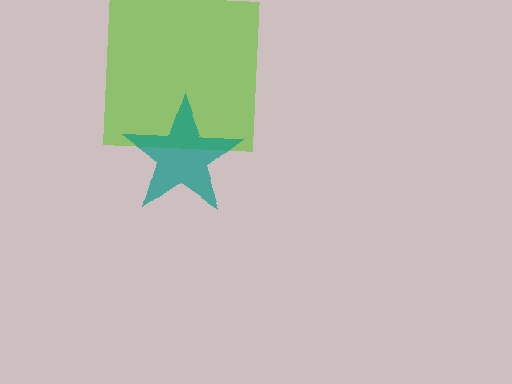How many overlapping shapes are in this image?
There are 2 overlapping shapes in the image.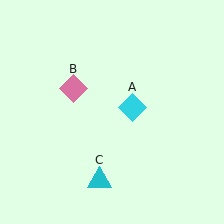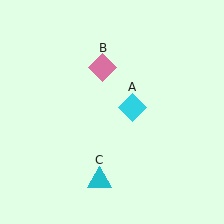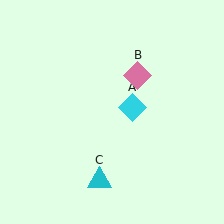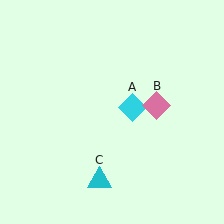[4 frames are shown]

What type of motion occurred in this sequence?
The pink diamond (object B) rotated clockwise around the center of the scene.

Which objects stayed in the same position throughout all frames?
Cyan diamond (object A) and cyan triangle (object C) remained stationary.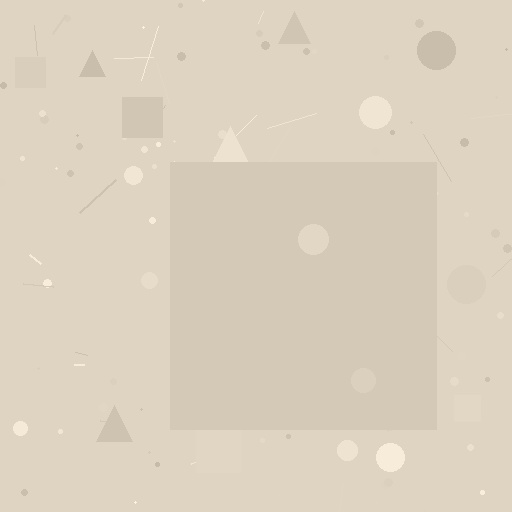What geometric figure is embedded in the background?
A square is embedded in the background.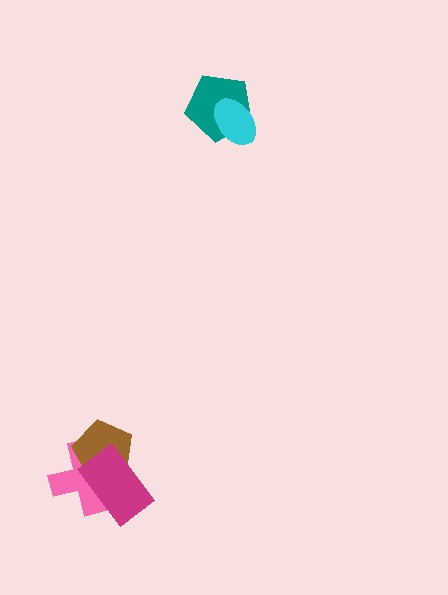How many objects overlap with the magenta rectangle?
2 objects overlap with the magenta rectangle.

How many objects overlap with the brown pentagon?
2 objects overlap with the brown pentagon.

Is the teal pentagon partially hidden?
Yes, it is partially covered by another shape.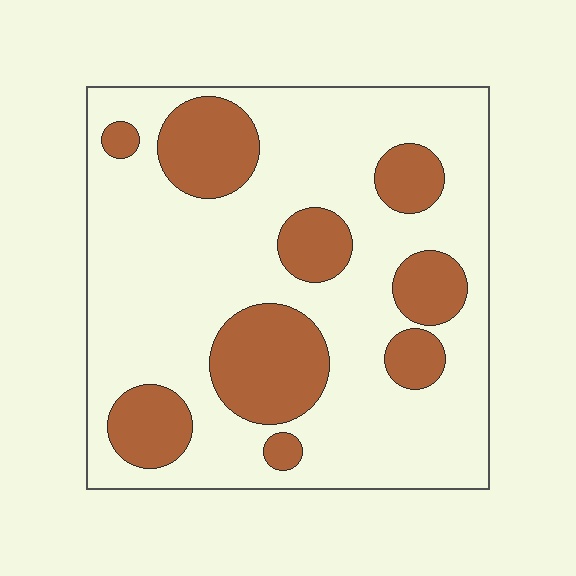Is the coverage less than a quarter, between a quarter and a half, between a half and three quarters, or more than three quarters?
Between a quarter and a half.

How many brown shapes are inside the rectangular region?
9.